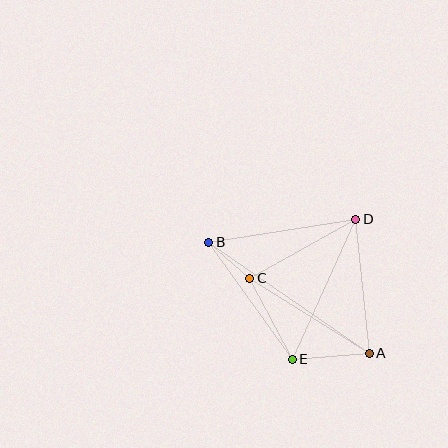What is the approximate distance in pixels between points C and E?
The distance between C and E is approximately 91 pixels.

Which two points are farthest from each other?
Points A and B are farthest from each other.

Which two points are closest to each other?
Points B and C are closest to each other.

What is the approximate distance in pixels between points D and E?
The distance between D and E is approximately 154 pixels.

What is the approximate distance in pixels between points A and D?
The distance between A and D is approximately 135 pixels.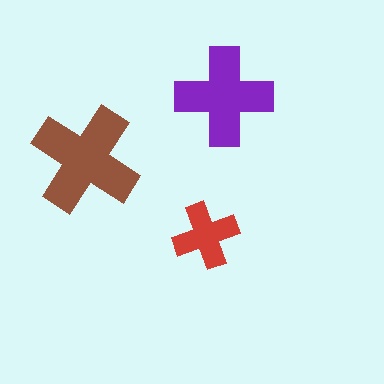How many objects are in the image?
There are 3 objects in the image.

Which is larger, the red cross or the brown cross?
The brown one.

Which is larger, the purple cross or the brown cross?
The brown one.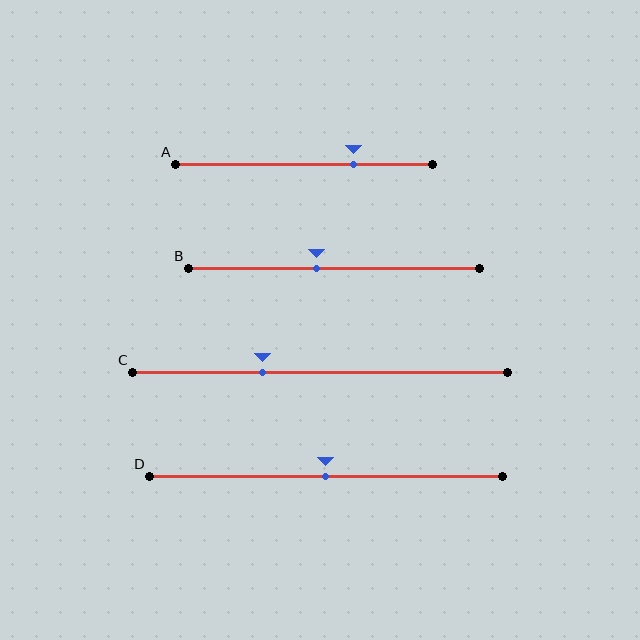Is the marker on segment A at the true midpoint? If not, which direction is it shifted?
No, the marker on segment A is shifted to the right by about 19% of the segment length.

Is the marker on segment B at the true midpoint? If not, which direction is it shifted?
No, the marker on segment B is shifted to the left by about 6% of the segment length.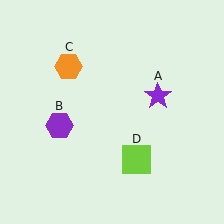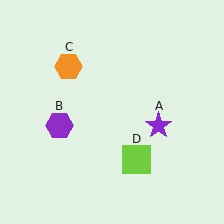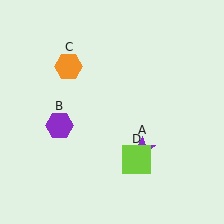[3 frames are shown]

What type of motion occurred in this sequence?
The purple star (object A) rotated clockwise around the center of the scene.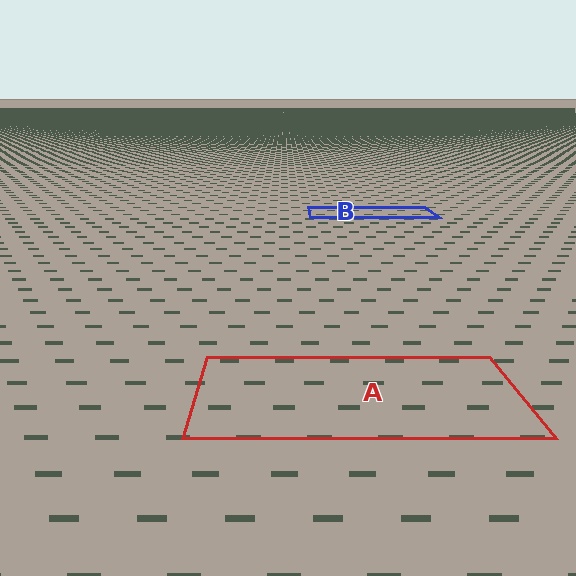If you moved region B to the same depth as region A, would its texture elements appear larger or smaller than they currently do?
They would appear larger. At a closer depth, the same texture elements are projected at a bigger on-screen size.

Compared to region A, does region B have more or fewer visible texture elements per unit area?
Region B has more texture elements per unit area — they are packed more densely because it is farther away.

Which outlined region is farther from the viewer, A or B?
Region B is farther from the viewer — the texture elements inside it appear smaller and more densely packed.